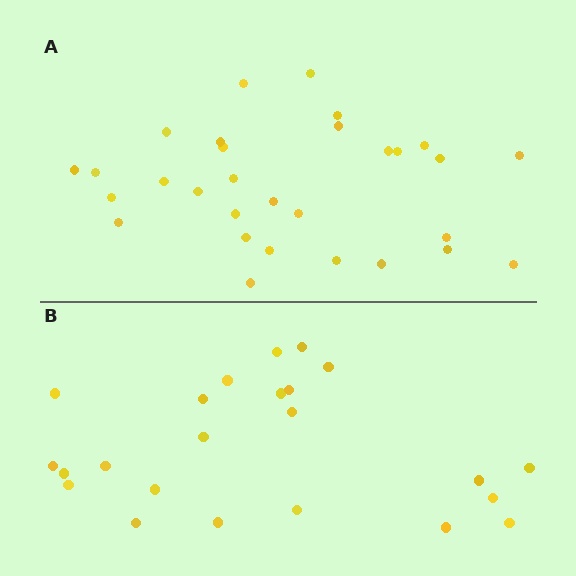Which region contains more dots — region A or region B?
Region A (the top region) has more dots.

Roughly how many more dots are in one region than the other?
Region A has roughly 8 or so more dots than region B.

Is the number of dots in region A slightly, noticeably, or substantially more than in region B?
Region A has noticeably more, but not dramatically so. The ratio is roughly 1.3 to 1.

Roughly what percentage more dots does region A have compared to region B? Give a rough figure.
About 30% more.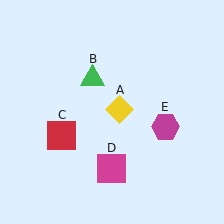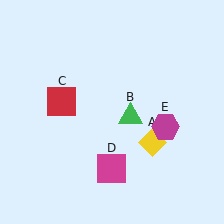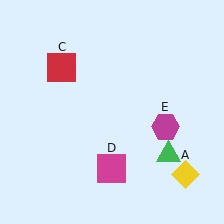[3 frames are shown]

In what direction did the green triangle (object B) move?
The green triangle (object B) moved down and to the right.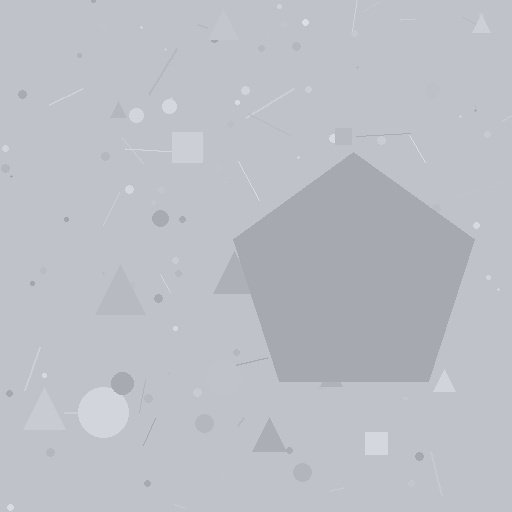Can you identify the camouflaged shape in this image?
The camouflaged shape is a pentagon.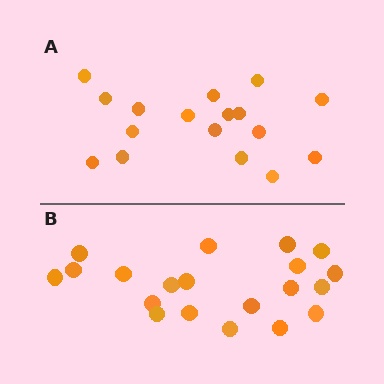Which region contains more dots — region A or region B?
Region B (the bottom region) has more dots.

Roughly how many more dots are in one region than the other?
Region B has just a few more — roughly 2 or 3 more dots than region A.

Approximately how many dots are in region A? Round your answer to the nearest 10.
About 20 dots. (The exact count is 17, which rounds to 20.)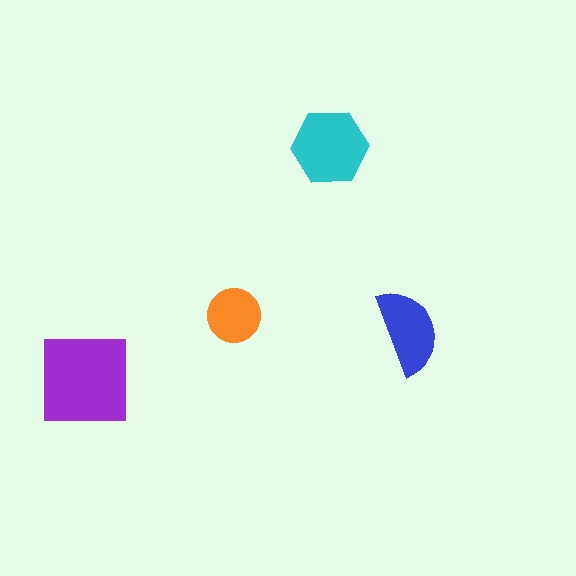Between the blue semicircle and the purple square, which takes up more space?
The purple square.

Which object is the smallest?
The orange circle.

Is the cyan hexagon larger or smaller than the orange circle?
Larger.